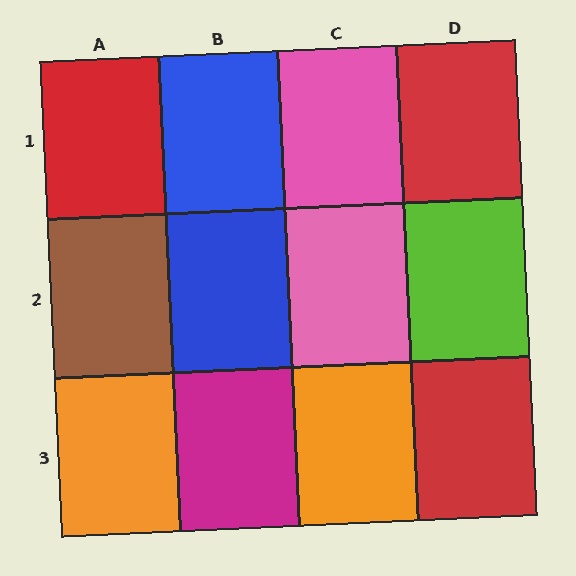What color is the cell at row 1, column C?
Pink.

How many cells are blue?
2 cells are blue.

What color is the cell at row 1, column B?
Blue.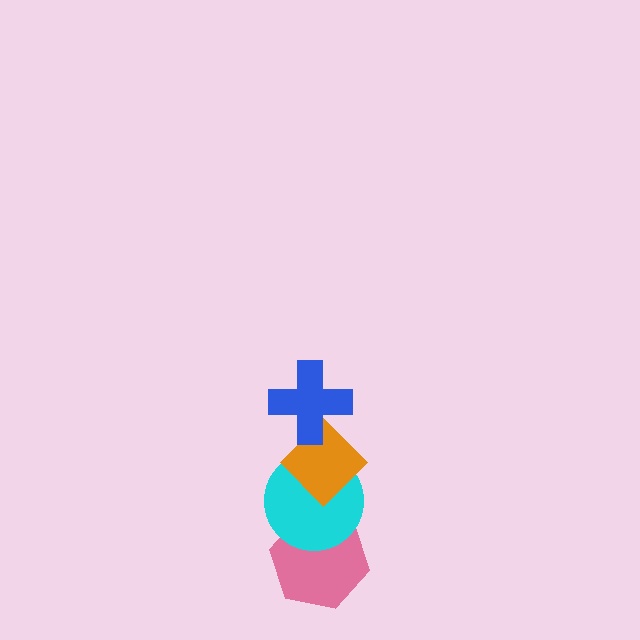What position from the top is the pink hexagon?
The pink hexagon is 4th from the top.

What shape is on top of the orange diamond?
The blue cross is on top of the orange diamond.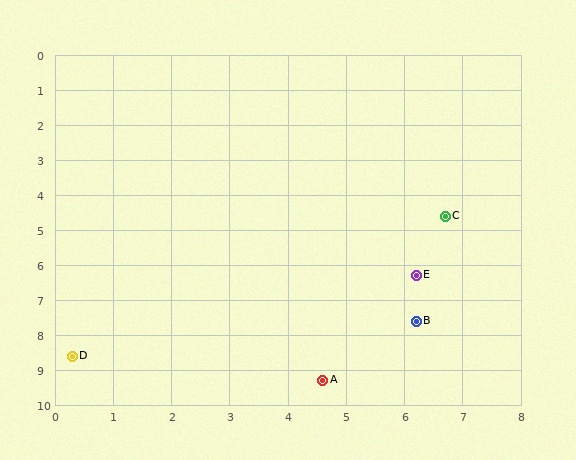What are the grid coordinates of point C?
Point C is at approximately (6.7, 4.6).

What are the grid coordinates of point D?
Point D is at approximately (0.3, 8.6).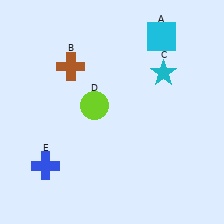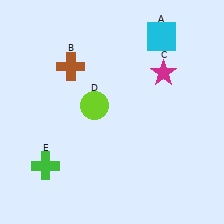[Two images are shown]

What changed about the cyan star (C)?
In Image 1, C is cyan. In Image 2, it changed to magenta.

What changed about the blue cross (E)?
In Image 1, E is blue. In Image 2, it changed to green.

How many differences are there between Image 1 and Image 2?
There are 2 differences between the two images.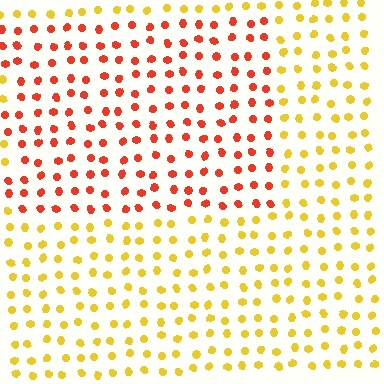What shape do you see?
I see a rectangle.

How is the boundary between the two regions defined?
The boundary is defined purely by a slight shift in hue (about 46 degrees). Spacing, size, and orientation are identical on both sides.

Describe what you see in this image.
The image is filled with small yellow elements in a uniform arrangement. A rectangle-shaped region is visible where the elements are tinted to a slightly different hue, forming a subtle color boundary.